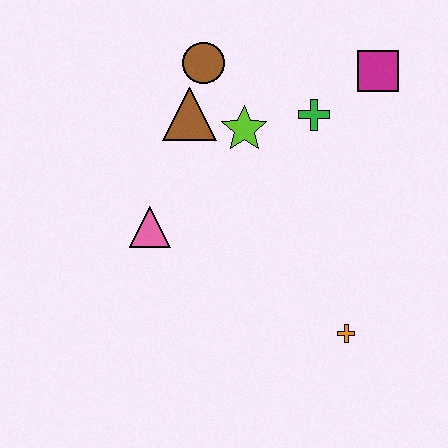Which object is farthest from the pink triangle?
The magenta square is farthest from the pink triangle.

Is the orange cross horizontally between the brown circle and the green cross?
No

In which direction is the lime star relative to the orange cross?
The lime star is above the orange cross.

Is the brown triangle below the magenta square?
Yes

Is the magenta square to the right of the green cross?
Yes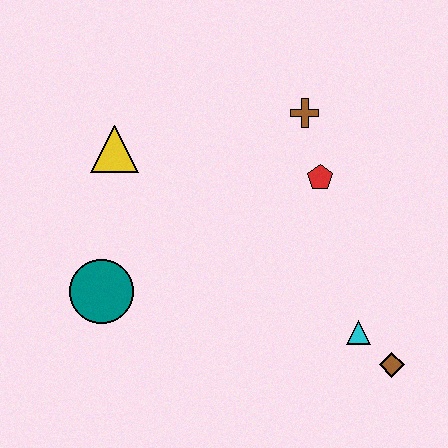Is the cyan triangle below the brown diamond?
No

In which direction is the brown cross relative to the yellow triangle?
The brown cross is to the right of the yellow triangle.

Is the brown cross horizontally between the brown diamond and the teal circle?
Yes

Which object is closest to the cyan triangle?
The brown diamond is closest to the cyan triangle.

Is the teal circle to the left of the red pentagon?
Yes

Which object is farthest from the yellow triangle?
The brown diamond is farthest from the yellow triangle.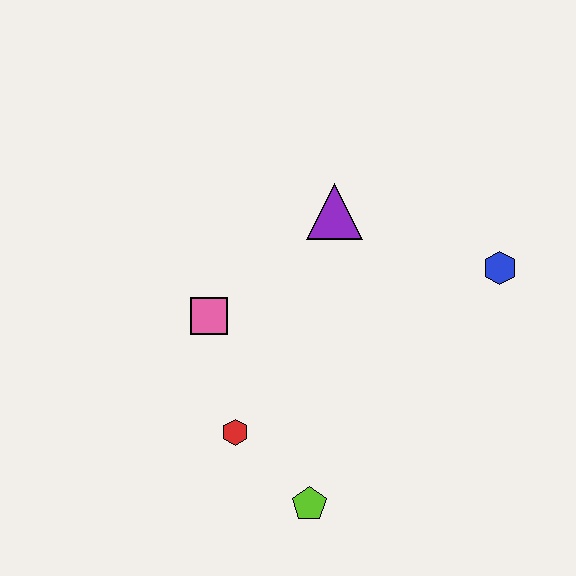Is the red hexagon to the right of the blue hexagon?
No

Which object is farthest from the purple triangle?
The lime pentagon is farthest from the purple triangle.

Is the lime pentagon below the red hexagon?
Yes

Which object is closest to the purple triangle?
The pink square is closest to the purple triangle.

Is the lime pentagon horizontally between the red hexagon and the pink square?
No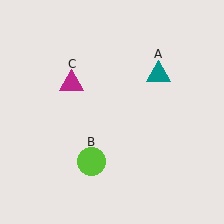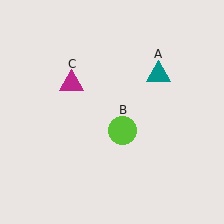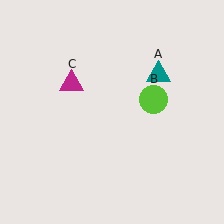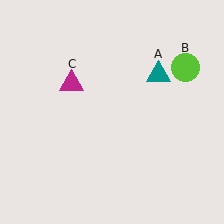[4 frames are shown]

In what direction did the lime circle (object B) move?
The lime circle (object B) moved up and to the right.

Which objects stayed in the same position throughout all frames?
Teal triangle (object A) and magenta triangle (object C) remained stationary.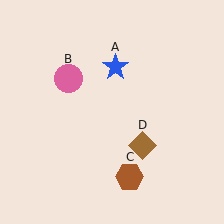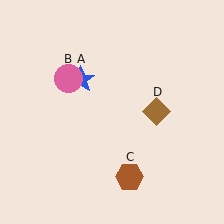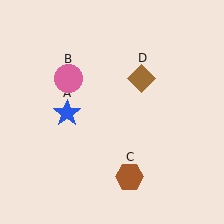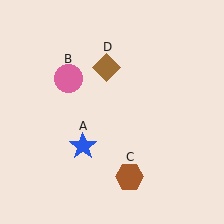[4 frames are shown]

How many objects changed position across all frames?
2 objects changed position: blue star (object A), brown diamond (object D).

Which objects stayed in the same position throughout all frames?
Pink circle (object B) and brown hexagon (object C) remained stationary.